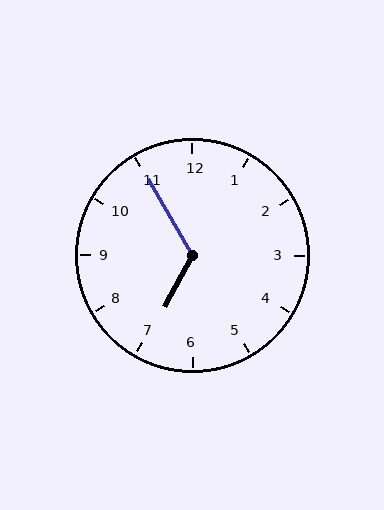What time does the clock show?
6:55.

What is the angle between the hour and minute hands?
Approximately 122 degrees.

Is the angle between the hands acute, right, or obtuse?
It is obtuse.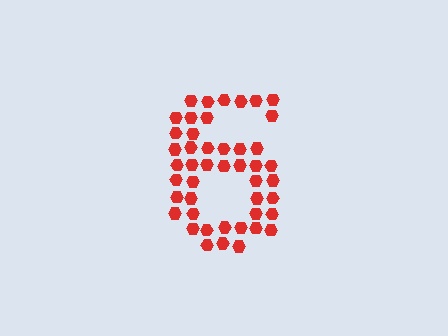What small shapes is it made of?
It is made of small hexagons.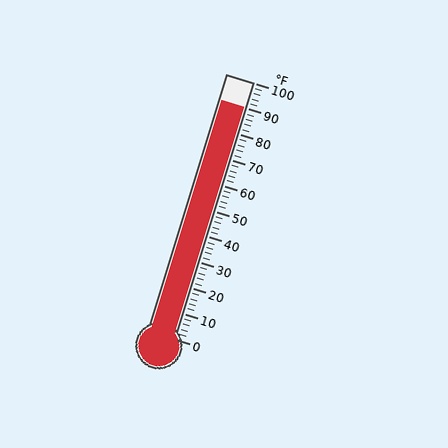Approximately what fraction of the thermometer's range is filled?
The thermometer is filled to approximately 90% of its range.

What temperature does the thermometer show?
The thermometer shows approximately 90°F.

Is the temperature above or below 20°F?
The temperature is above 20°F.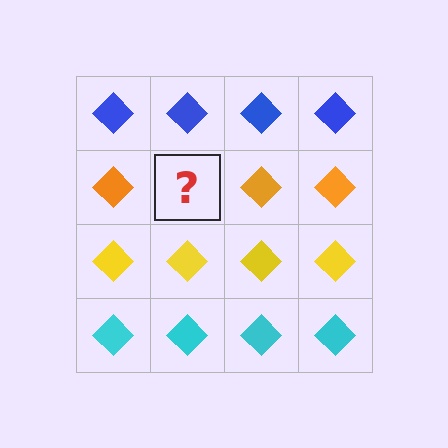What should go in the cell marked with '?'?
The missing cell should contain an orange diamond.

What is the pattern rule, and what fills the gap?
The rule is that each row has a consistent color. The gap should be filled with an orange diamond.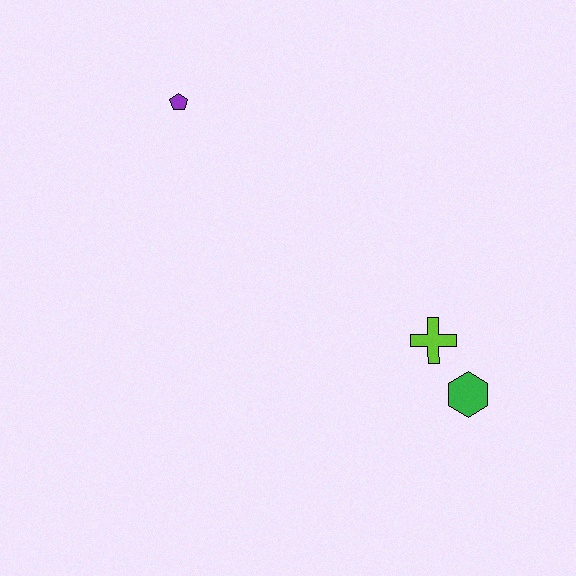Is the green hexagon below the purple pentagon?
Yes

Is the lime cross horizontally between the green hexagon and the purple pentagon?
Yes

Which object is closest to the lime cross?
The green hexagon is closest to the lime cross.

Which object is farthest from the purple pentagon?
The green hexagon is farthest from the purple pentagon.